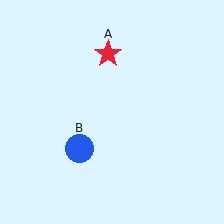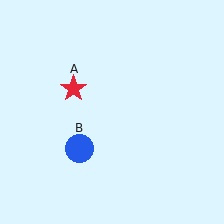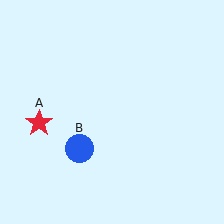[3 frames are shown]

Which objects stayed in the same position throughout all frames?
Blue circle (object B) remained stationary.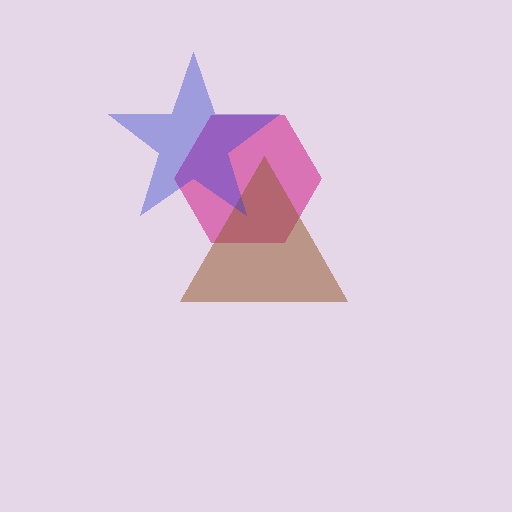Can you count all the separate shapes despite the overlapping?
Yes, there are 3 separate shapes.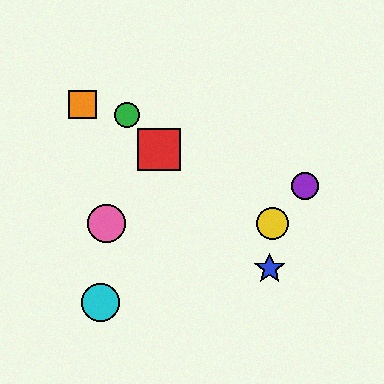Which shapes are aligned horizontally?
The yellow circle, the pink circle are aligned horizontally.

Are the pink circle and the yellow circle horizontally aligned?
Yes, both are at y≈223.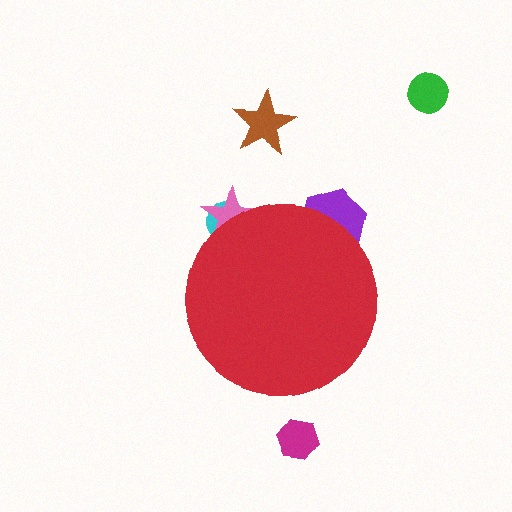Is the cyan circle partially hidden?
Yes, the cyan circle is partially hidden behind the red circle.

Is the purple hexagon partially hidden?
Yes, the purple hexagon is partially hidden behind the red circle.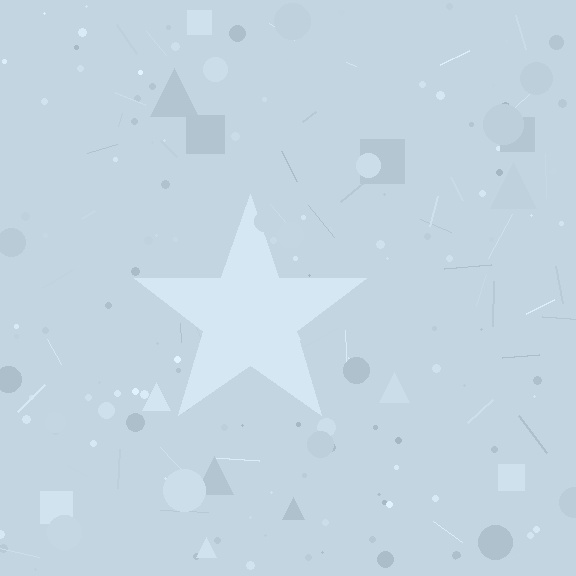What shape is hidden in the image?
A star is hidden in the image.